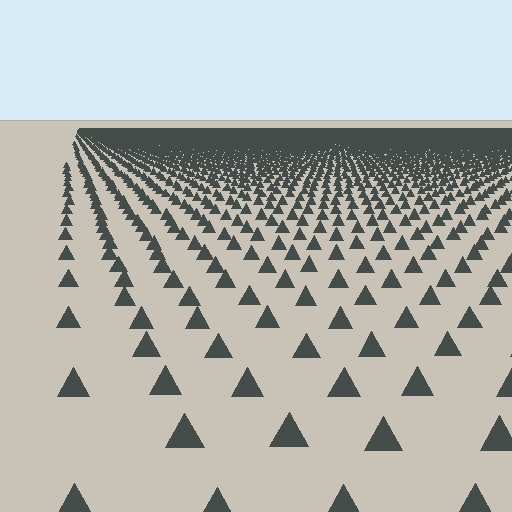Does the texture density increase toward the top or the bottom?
Density increases toward the top.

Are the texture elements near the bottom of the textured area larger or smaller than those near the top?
Larger. Near the bottom, elements are closer to the viewer and appear at a bigger on-screen size.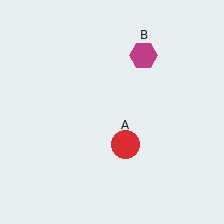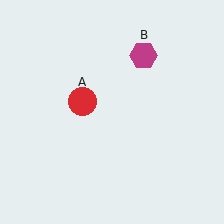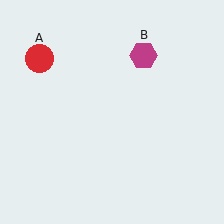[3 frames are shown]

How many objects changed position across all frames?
1 object changed position: red circle (object A).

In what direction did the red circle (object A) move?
The red circle (object A) moved up and to the left.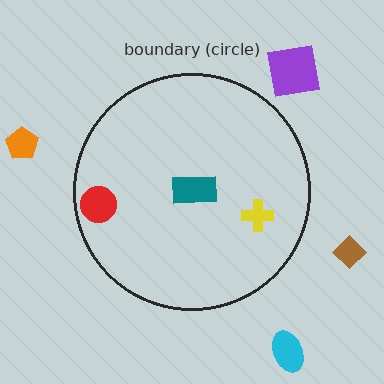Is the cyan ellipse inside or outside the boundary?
Outside.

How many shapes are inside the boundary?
3 inside, 4 outside.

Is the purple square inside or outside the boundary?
Outside.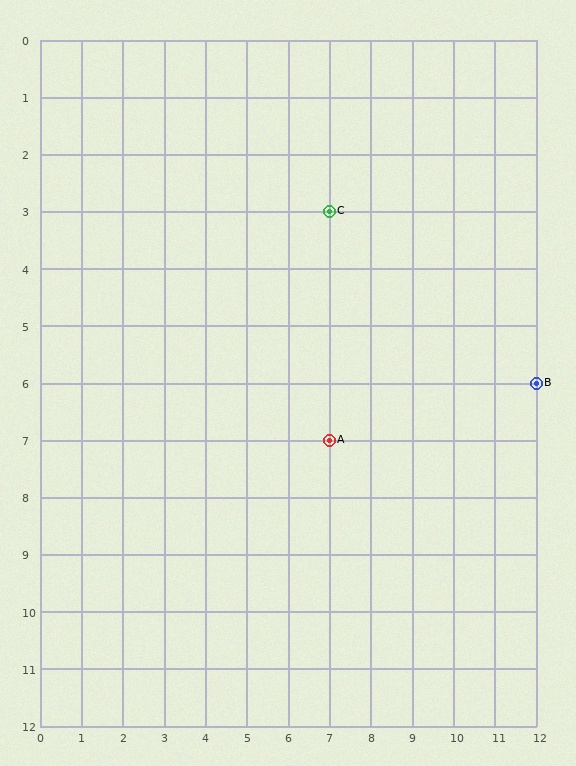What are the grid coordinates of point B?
Point B is at grid coordinates (12, 6).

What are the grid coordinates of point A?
Point A is at grid coordinates (7, 7).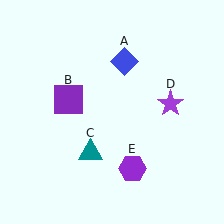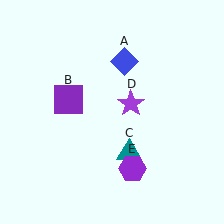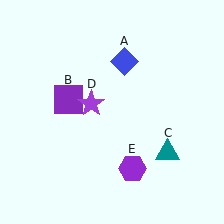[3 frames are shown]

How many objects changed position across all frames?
2 objects changed position: teal triangle (object C), purple star (object D).